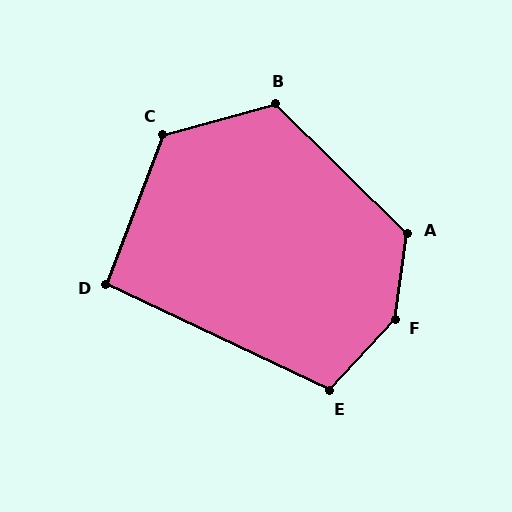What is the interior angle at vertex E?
Approximately 108 degrees (obtuse).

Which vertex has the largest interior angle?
F, at approximately 145 degrees.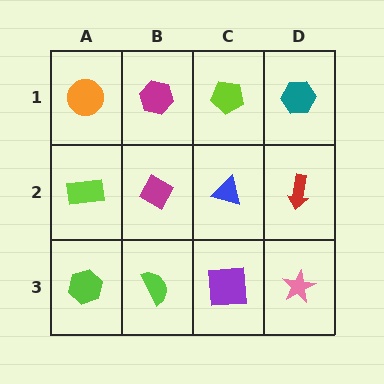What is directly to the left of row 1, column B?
An orange circle.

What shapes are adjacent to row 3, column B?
A magenta diamond (row 2, column B), a lime hexagon (row 3, column A), a purple square (row 3, column C).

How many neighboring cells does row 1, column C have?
3.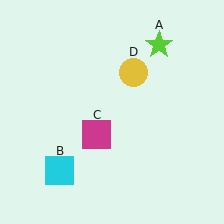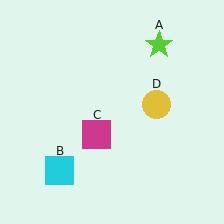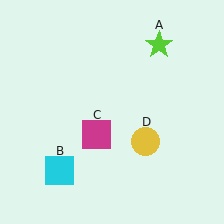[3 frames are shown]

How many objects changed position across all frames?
1 object changed position: yellow circle (object D).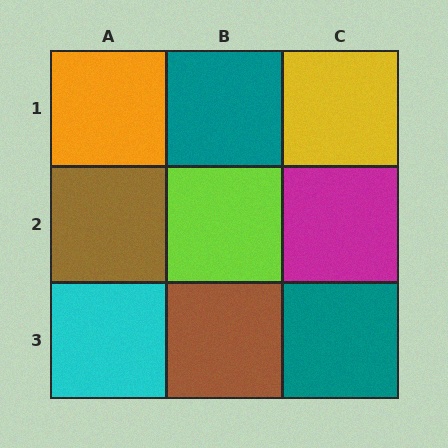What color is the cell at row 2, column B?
Lime.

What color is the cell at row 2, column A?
Brown.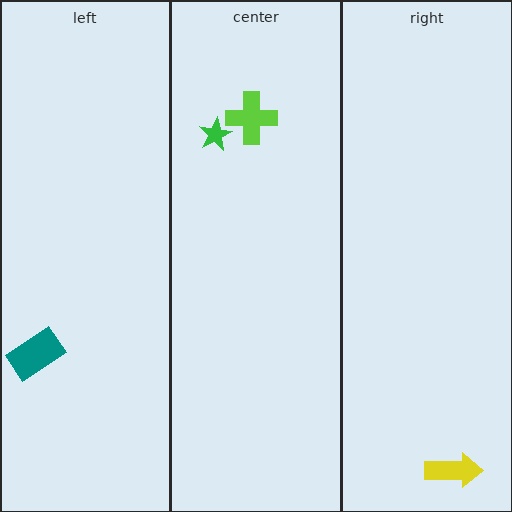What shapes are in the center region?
The green star, the lime cross.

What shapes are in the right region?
The yellow arrow.